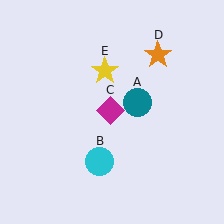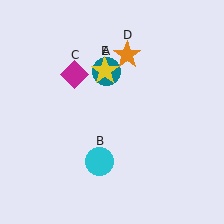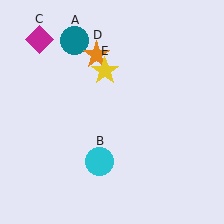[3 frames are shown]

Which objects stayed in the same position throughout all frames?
Cyan circle (object B) and yellow star (object E) remained stationary.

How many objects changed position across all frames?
3 objects changed position: teal circle (object A), magenta diamond (object C), orange star (object D).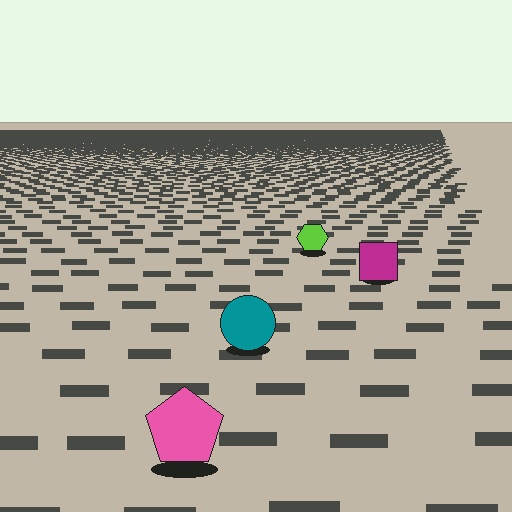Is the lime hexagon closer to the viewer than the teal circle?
No. The teal circle is closer — you can tell from the texture gradient: the ground texture is coarser near it.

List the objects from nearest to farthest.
From nearest to farthest: the pink pentagon, the teal circle, the magenta square, the lime hexagon.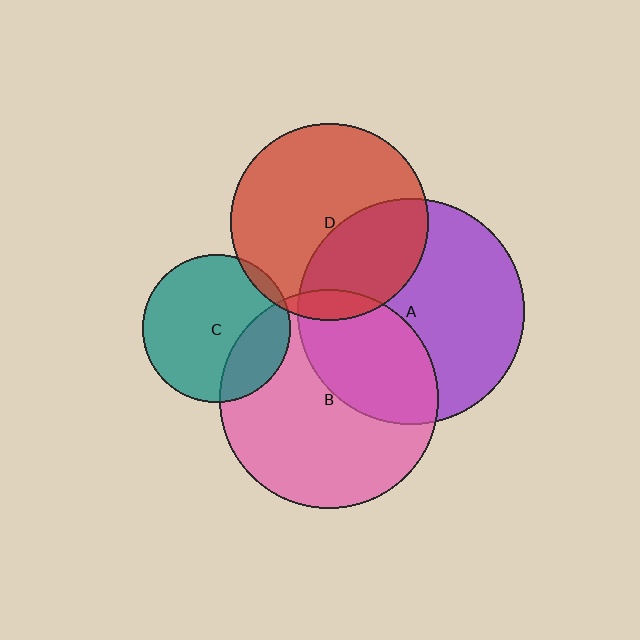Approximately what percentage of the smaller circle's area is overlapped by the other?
Approximately 5%.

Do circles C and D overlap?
Yes.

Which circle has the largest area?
Circle A (purple).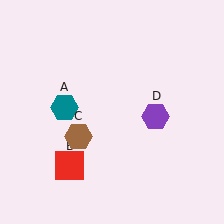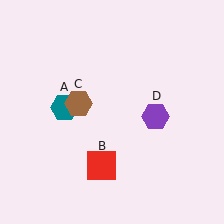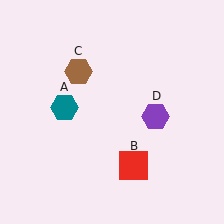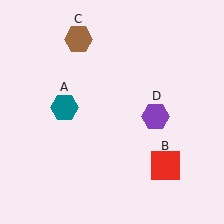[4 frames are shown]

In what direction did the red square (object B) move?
The red square (object B) moved right.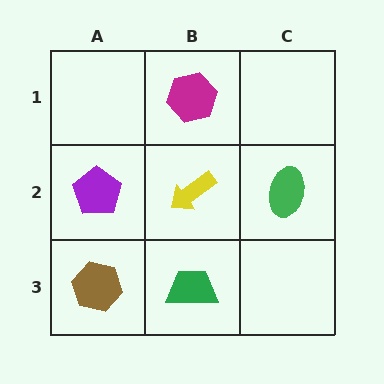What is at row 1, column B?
A magenta hexagon.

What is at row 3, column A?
A brown hexagon.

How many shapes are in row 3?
2 shapes.